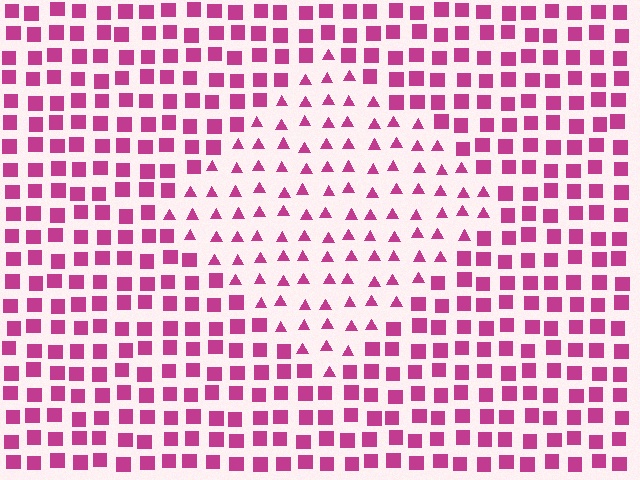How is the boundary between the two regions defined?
The boundary is defined by a change in element shape: triangles inside vs. squares outside. All elements share the same color and spacing.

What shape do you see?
I see a diamond.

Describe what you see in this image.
The image is filled with small magenta elements arranged in a uniform grid. A diamond-shaped region contains triangles, while the surrounding area contains squares. The boundary is defined purely by the change in element shape.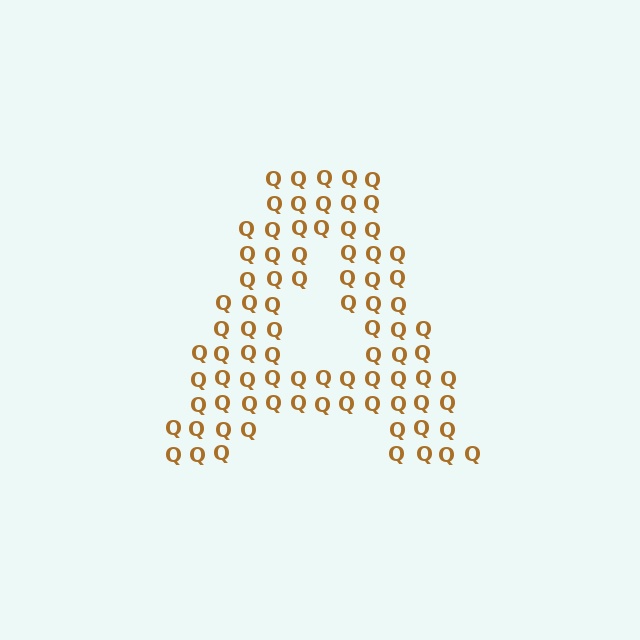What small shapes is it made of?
It is made of small letter Q's.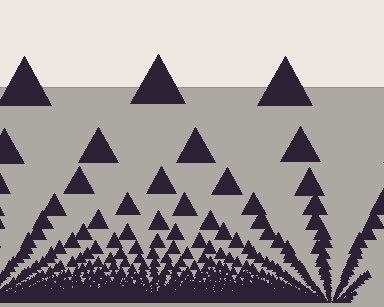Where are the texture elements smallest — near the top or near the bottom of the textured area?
Near the bottom.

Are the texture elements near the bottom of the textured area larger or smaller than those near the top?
Smaller. The gradient is inverted — elements near the bottom are smaller and denser.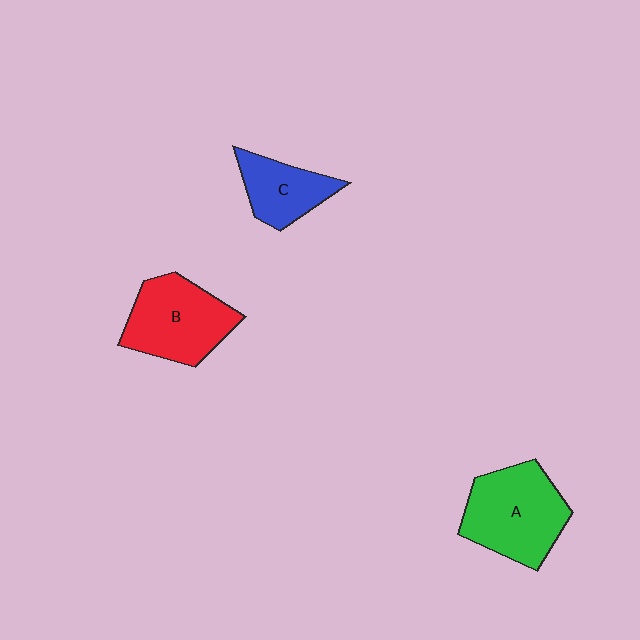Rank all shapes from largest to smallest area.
From largest to smallest: A (green), B (red), C (blue).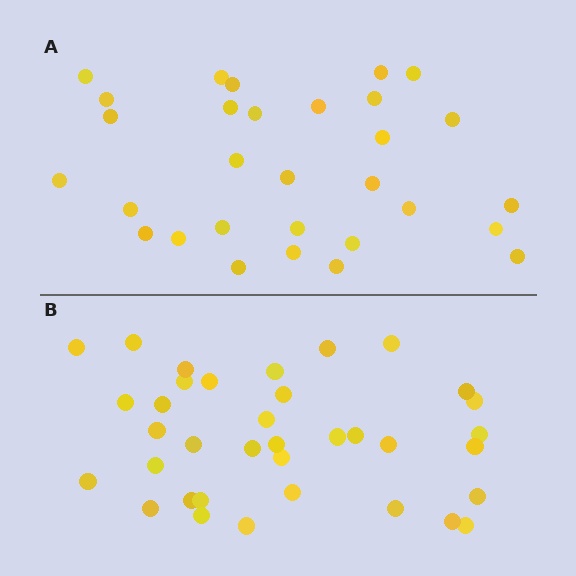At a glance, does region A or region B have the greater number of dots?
Region B (the bottom region) has more dots.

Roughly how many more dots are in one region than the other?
Region B has about 6 more dots than region A.